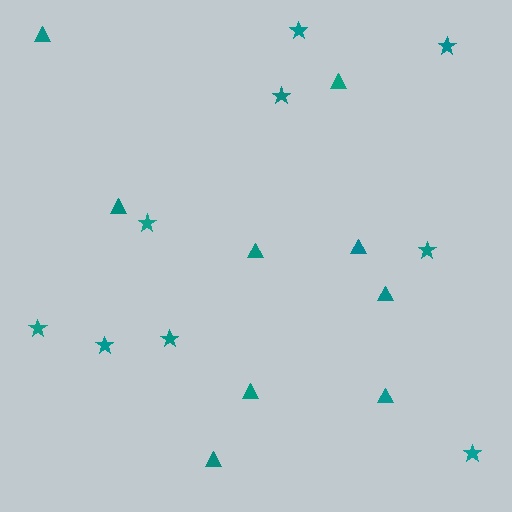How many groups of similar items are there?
There are 2 groups: one group of stars (9) and one group of triangles (9).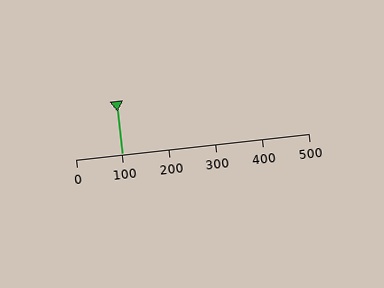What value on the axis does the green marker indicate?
The marker indicates approximately 100.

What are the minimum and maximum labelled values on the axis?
The axis runs from 0 to 500.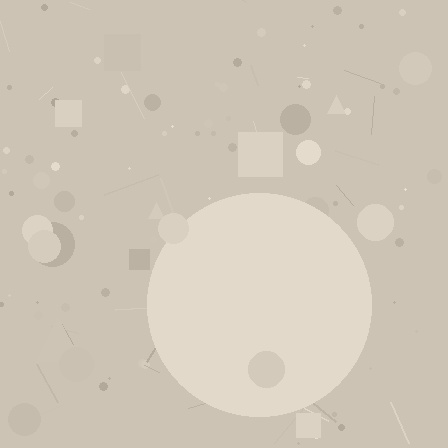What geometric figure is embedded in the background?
A circle is embedded in the background.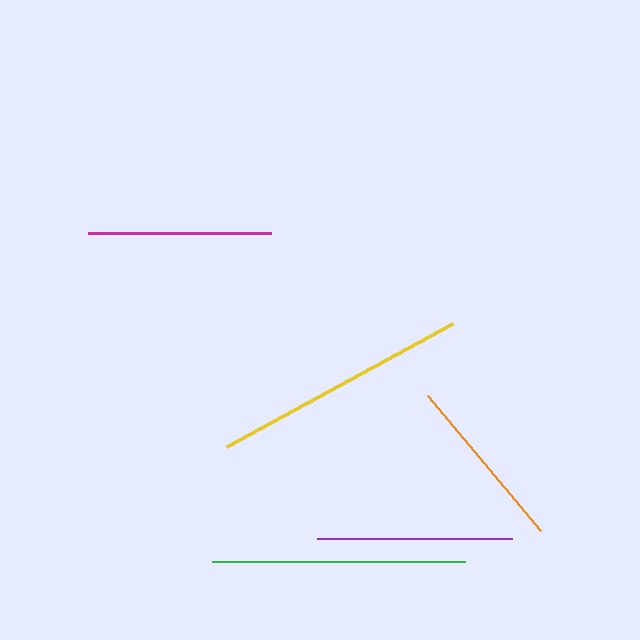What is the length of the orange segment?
The orange segment is approximately 176 pixels long.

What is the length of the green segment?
The green segment is approximately 252 pixels long.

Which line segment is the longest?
The yellow line is the longest at approximately 257 pixels.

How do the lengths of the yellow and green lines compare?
The yellow and green lines are approximately the same length.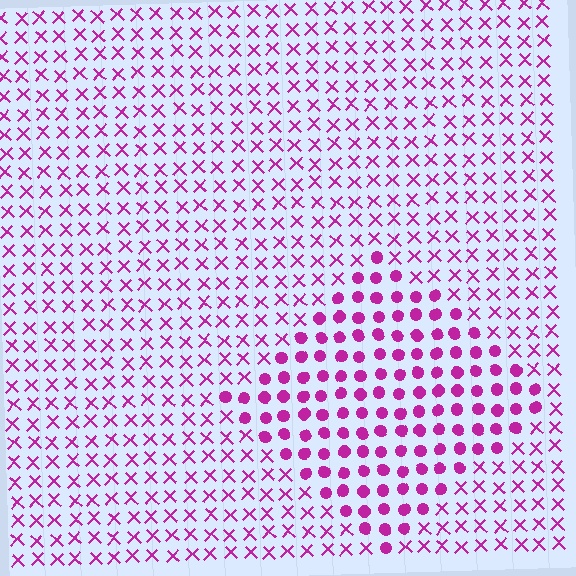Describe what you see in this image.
The image is filled with small magenta elements arranged in a uniform grid. A diamond-shaped region contains circles, while the surrounding area contains X marks. The boundary is defined purely by the change in element shape.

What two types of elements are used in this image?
The image uses circles inside the diamond region and X marks outside it.